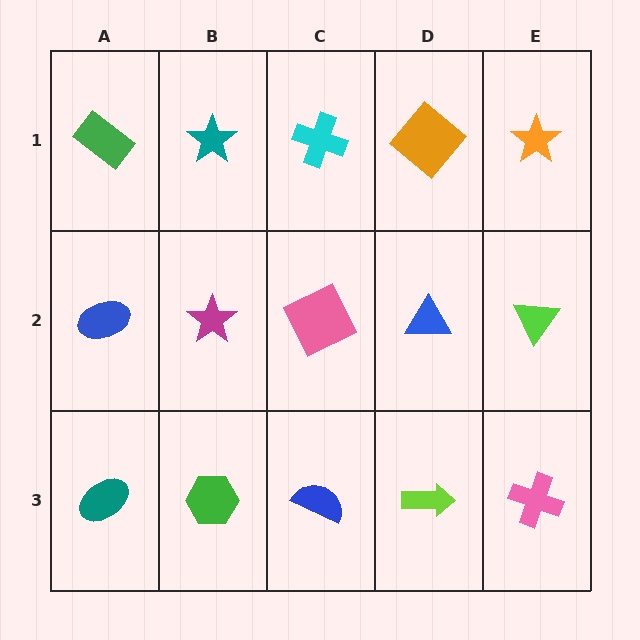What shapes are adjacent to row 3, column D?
A blue triangle (row 2, column D), a blue semicircle (row 3, column C), a pink cross (row 3, column E).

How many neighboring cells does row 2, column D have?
4.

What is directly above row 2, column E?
An orange star.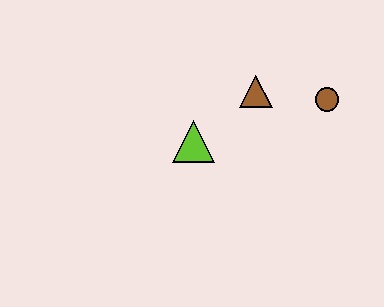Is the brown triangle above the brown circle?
Yes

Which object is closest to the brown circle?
The brown triangle is closest to the brown circle.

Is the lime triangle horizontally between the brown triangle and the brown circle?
No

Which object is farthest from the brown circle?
The lime triangle is farthest from the brown circle.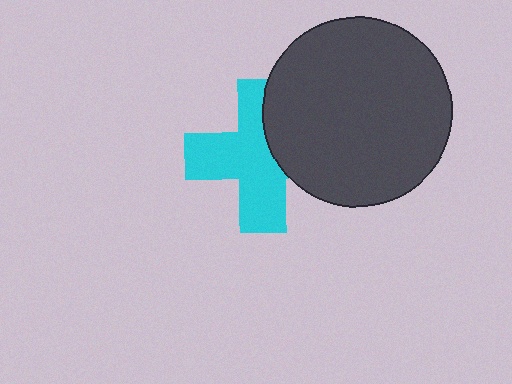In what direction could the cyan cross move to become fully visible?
The cyan cross could move left. That would shift it out from behind the dark gray circle entirely.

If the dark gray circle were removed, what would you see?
You would see the complete cyan cross.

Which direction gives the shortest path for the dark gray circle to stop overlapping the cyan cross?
Moving right gives the shortest separation.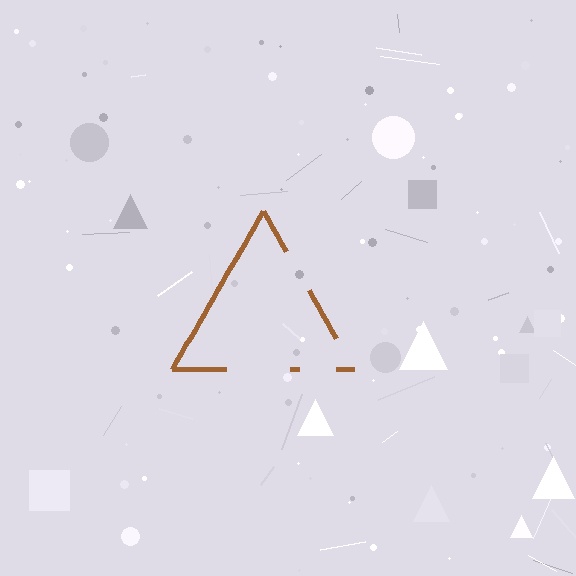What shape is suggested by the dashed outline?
The dashed outline suggests a triangle.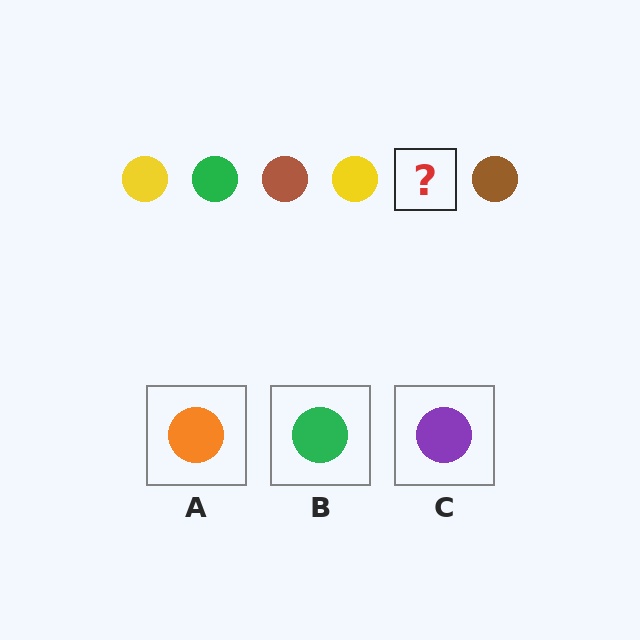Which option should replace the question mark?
Option B.